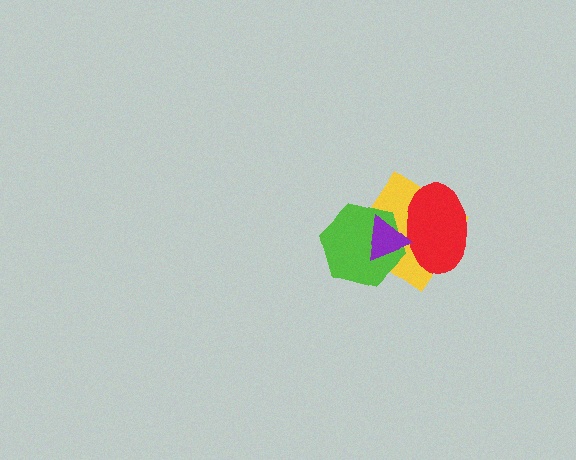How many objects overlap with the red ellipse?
3 objects overlap with the red ellipse.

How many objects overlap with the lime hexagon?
3 objects overlap with the lime hexagon.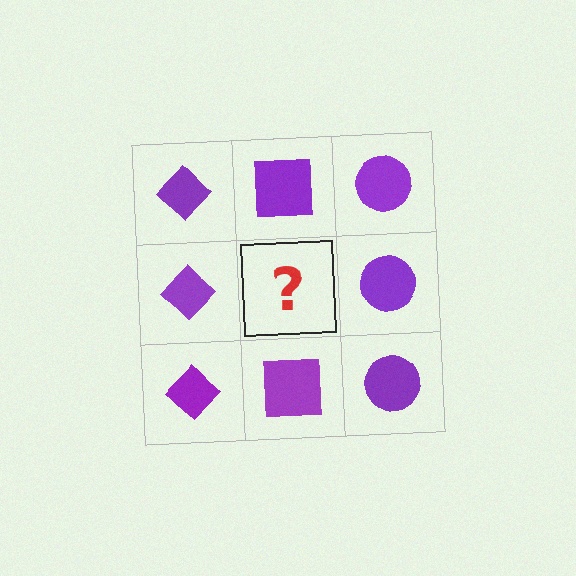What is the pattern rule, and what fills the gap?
The rule is that each column has a consistent shape. The gap should be filled with a purple square.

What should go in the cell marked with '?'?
The missing cell should contain a purple square.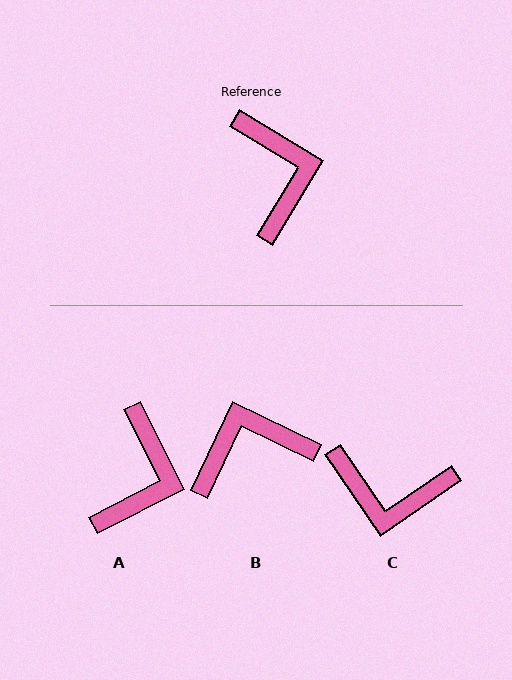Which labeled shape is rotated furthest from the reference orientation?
C, about 115 degrees away.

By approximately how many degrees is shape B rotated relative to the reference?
Approximately 95 degrees counter-clockwise.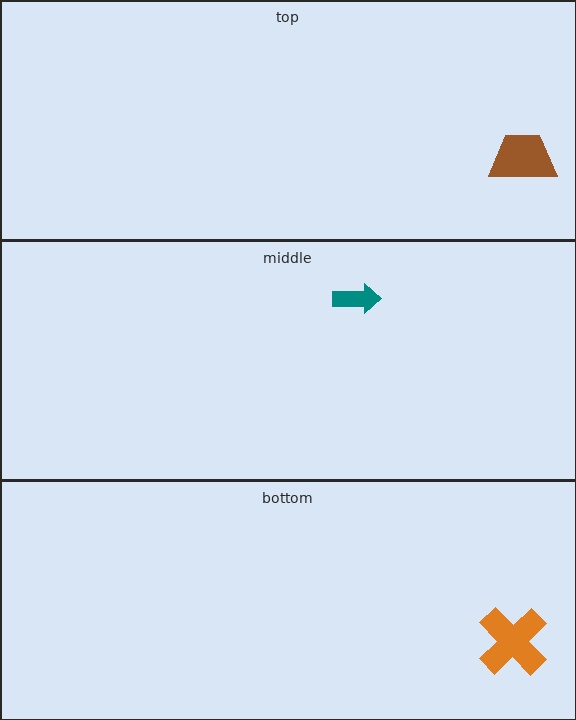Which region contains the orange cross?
The bottom region.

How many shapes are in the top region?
1.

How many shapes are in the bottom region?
1.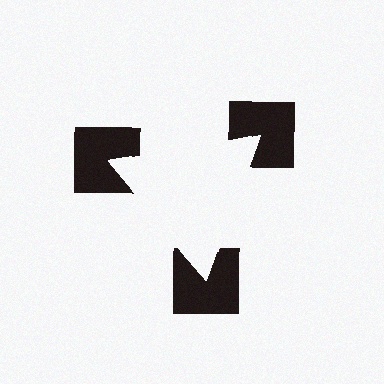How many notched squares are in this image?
There are 3 — one at each vertex of the illusory triangle.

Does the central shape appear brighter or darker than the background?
It typically appears slightly brighter than the background, even though no actual brightness change is drawn.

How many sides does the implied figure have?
3 sides.